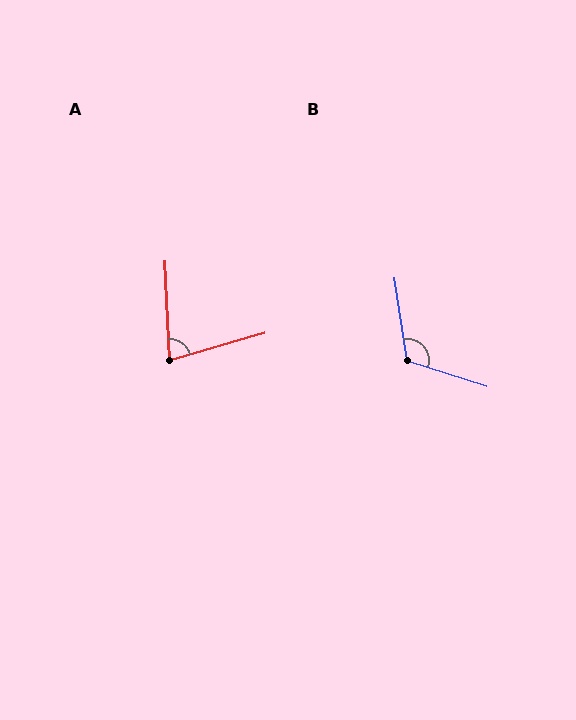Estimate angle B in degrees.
Approximately 117 degrees.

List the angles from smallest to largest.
A (77°), B (117°).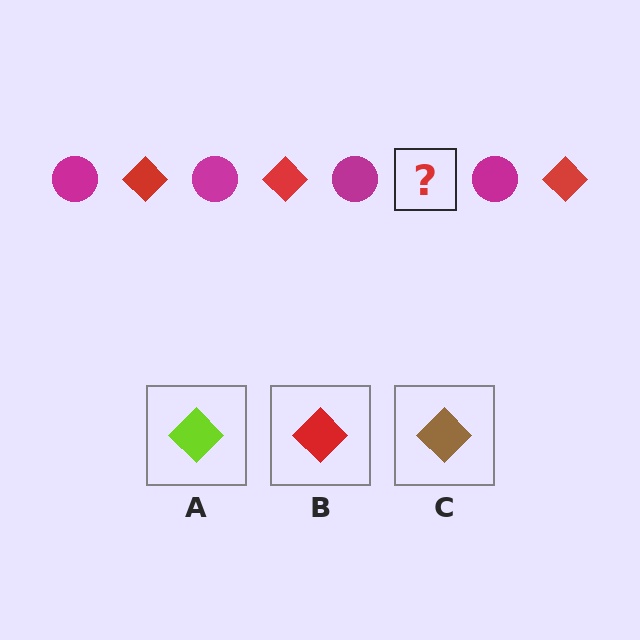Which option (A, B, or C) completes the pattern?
B.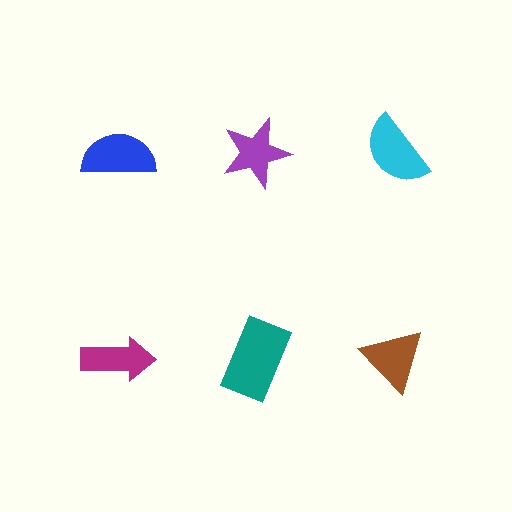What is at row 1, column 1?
A blue semicircle.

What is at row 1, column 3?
A cyan semicircle.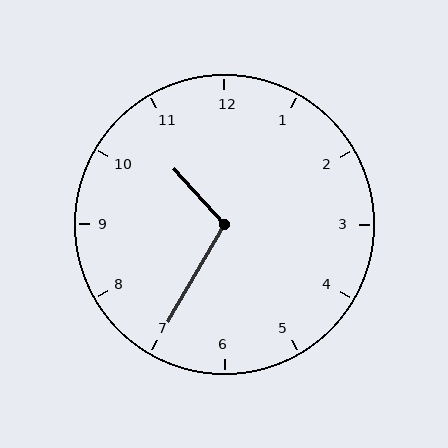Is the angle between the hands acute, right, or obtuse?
It is obtuse.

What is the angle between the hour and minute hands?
Approximately 108 degrees.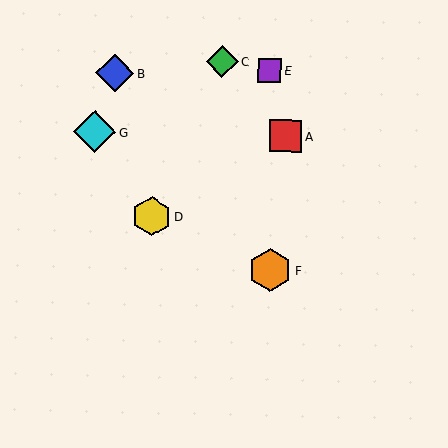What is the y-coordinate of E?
Object E is at y≈71.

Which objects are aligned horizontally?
Objects A, G are aligned horizontally.